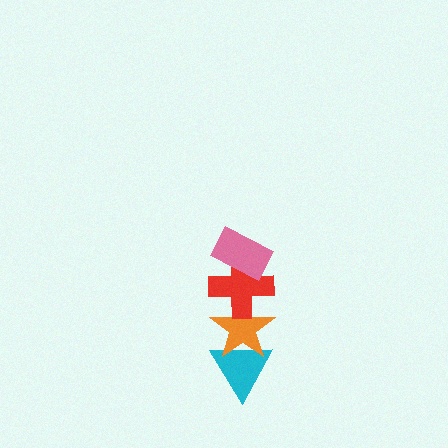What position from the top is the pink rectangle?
The pink rectangle is 1st from the top.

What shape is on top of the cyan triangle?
The orange star is on top of the cyan triangle.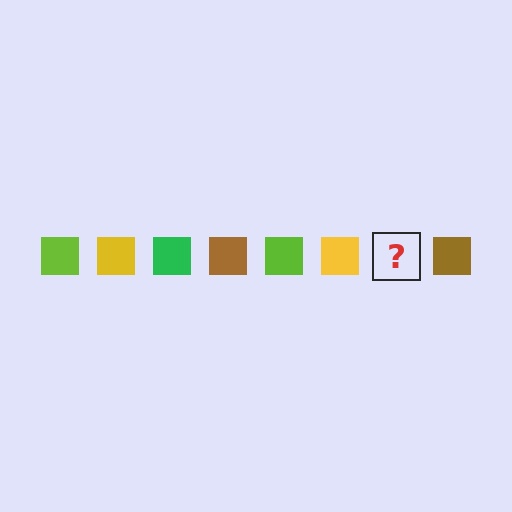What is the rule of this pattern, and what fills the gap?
The rule is that the pattern cycles through lime, yellow, green, brown squares. The gap should be filled with a green square.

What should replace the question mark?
The question mark should be replaced with a green square.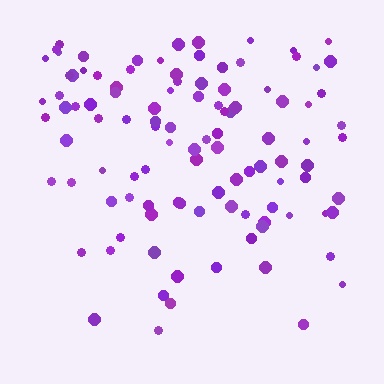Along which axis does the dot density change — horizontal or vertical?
Vertical.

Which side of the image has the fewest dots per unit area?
The bottom.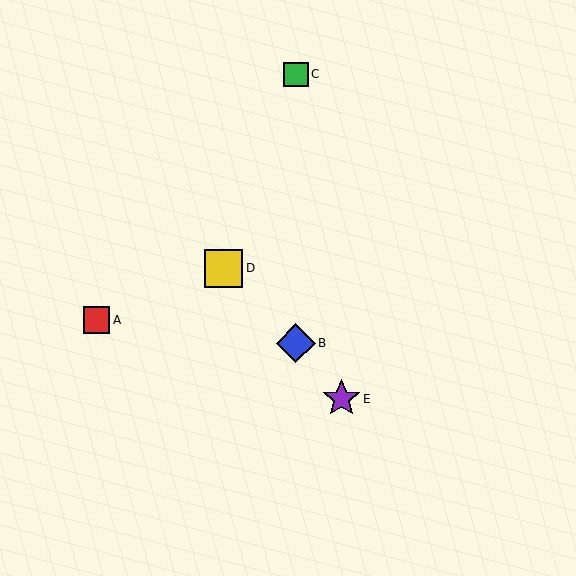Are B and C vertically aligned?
Yes, both are at x≈296.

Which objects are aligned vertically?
Objects B, C are aligned vertically.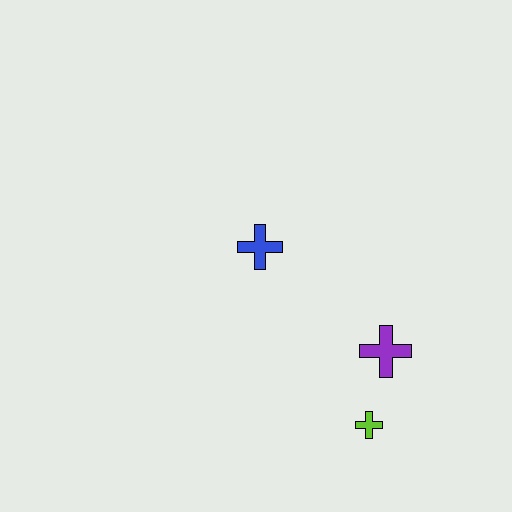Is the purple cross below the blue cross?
Yes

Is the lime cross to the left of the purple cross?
Yes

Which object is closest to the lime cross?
The purple cross is closest to the lime cross.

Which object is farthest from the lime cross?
The blue cross is farthest from the lime cross.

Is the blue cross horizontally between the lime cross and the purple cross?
No